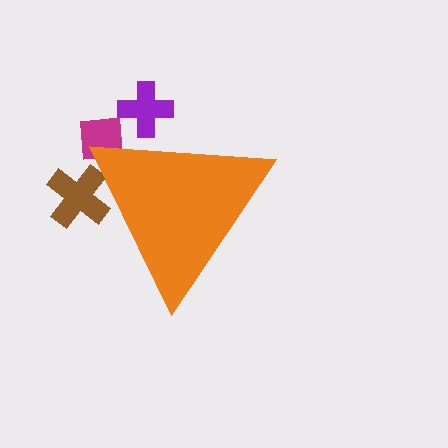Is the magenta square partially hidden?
Yes, the magenta square is partially hidden behind the orange triangle.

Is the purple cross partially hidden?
Yes, the purple cross is partially hidden behind the orange triangle.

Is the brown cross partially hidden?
Yes, the brown cross is partially hidden behind the orange triangle.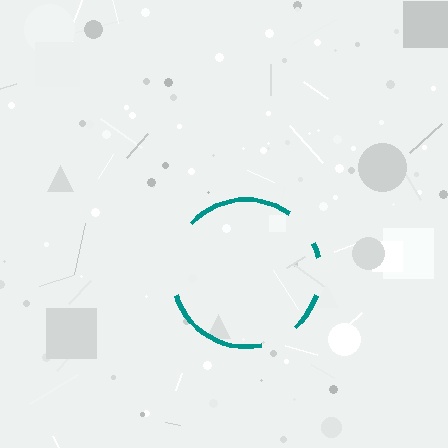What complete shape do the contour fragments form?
The contour fragments form a circle.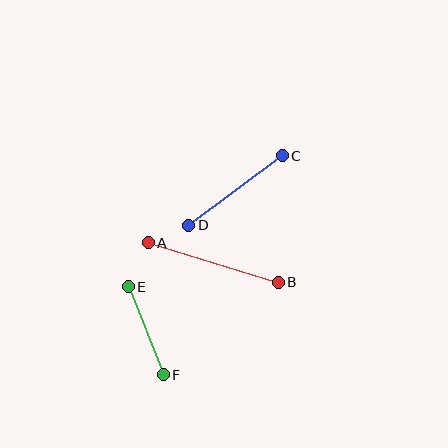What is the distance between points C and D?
The distance is approximately 116 pixels.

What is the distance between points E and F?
The distance is approximately 95 pixels.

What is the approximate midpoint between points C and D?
The midpoint is at approximately (236, 190) pixels.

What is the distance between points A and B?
The distance is approximately 136 pixels.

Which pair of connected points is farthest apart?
Points A and B are farthest apart.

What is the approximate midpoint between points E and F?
The midpoint is at approximately (146, 331) pixels.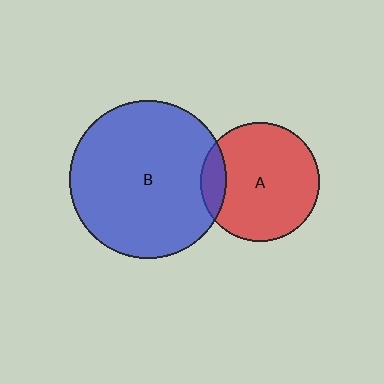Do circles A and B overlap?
Yes.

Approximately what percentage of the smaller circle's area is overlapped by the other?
Approximately 10%.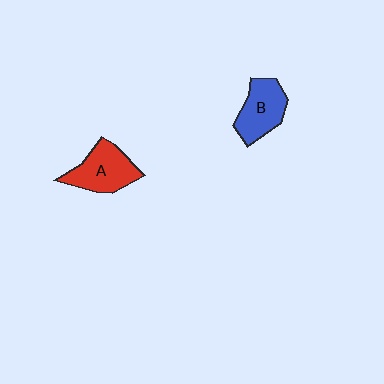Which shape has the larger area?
Shape A (red).